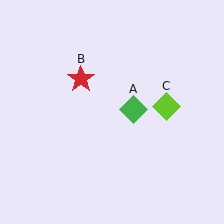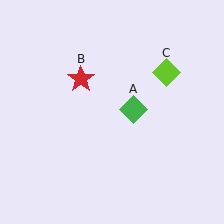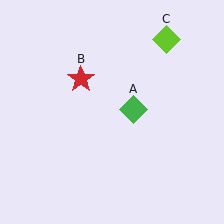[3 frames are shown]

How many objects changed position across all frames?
1 object changed position: lime diamond (object C).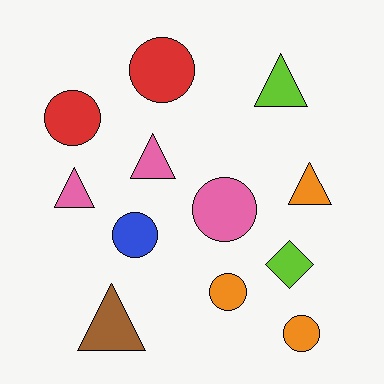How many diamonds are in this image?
There is 1 diamond.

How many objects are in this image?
There are 12 objects.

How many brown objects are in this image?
There is 1 brown object.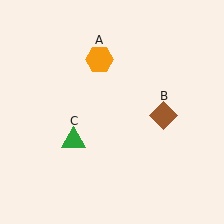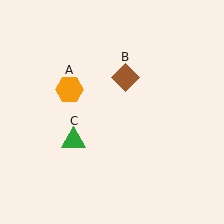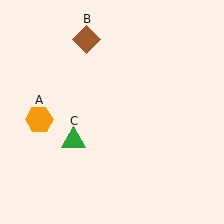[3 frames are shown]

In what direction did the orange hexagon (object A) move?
The orange hexagon (object A) moved down and to the left.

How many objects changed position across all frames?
2 objects changed position: orange hexagon (object A), brown diamond (object B).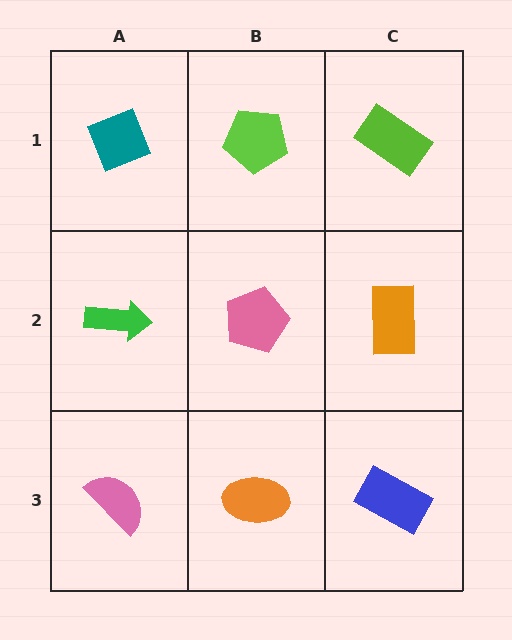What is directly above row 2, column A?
A teal diamond.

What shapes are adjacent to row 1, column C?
An orange rectangle (row 2, column C), a lime pentagon (row 1, column B).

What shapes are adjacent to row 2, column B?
A lime pentagon (row 1, column B), an orange ellipse (row 3, column B), a green arrow (row 2, column A), an orange rectangle (row 2, column C).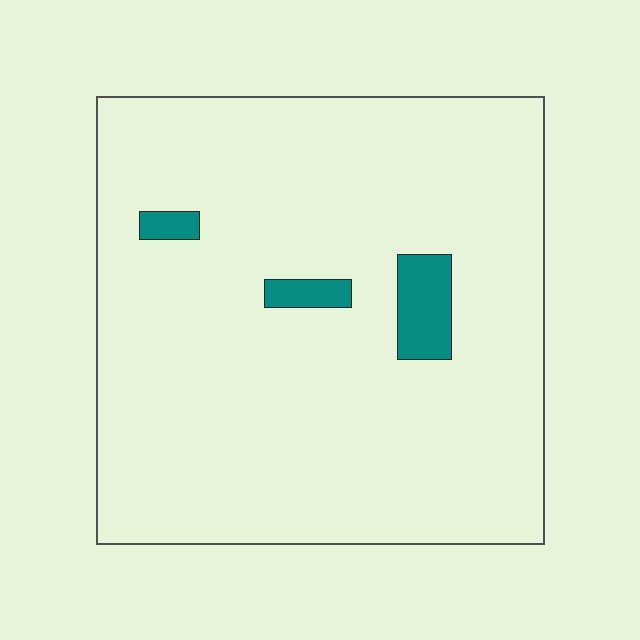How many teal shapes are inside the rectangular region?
3.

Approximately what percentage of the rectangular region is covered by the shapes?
Approximately 5%.